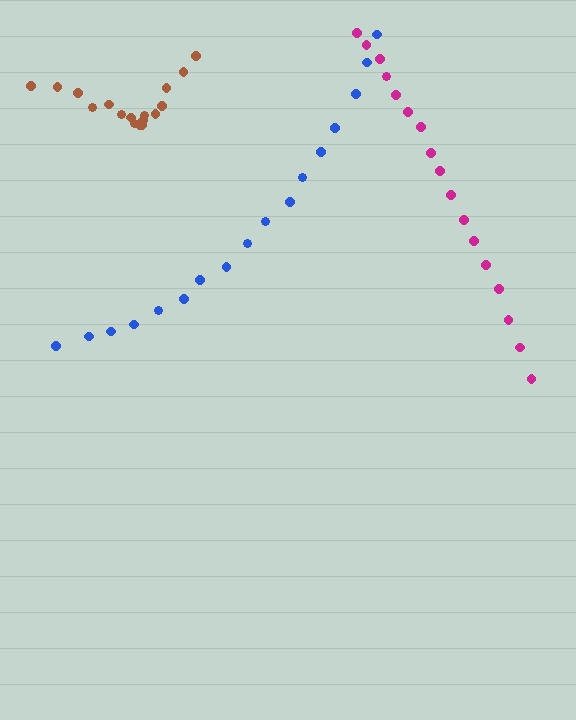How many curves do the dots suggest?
There are 3 distinct paths.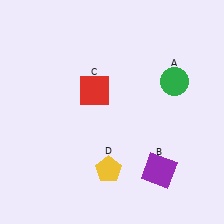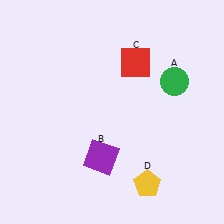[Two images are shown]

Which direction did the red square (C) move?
The red square (C) moved right.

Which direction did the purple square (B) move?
The purple square (B) moved left.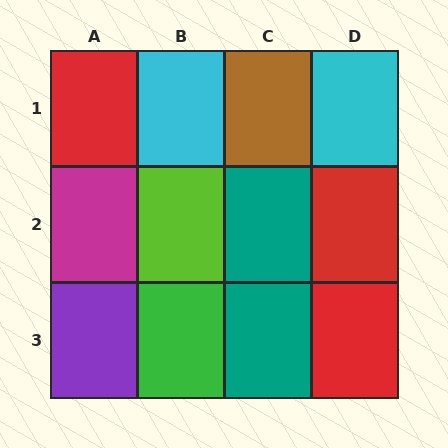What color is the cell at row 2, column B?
Lime.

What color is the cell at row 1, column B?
Cyan.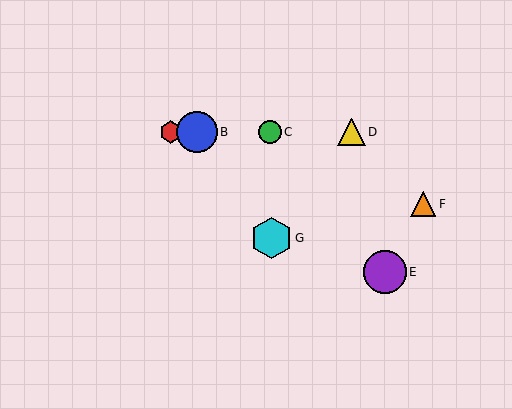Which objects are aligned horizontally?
Objects A, B, C, D are aligned horizontally.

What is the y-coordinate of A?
Object A is at y≈132.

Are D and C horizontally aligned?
Yes, both are at y≈132.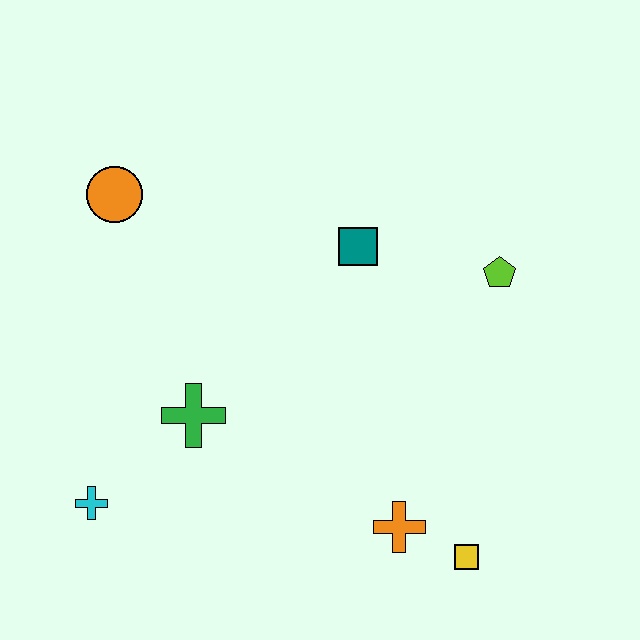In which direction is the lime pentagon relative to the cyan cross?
The lime pentagon is to the right of the cyan cross.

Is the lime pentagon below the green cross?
No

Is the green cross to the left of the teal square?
Yes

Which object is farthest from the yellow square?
The orange circle is farthest from the yellow square.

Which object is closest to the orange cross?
The yellow square is closest to the orange cross.